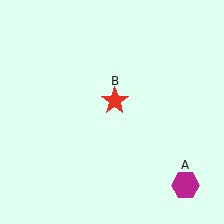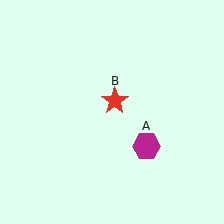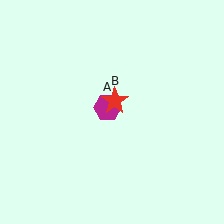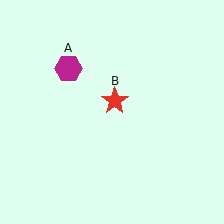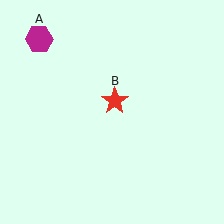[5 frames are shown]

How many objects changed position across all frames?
1 object changed position: magenta hexagon (object A).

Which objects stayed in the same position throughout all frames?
Red star (object B) remained stationary.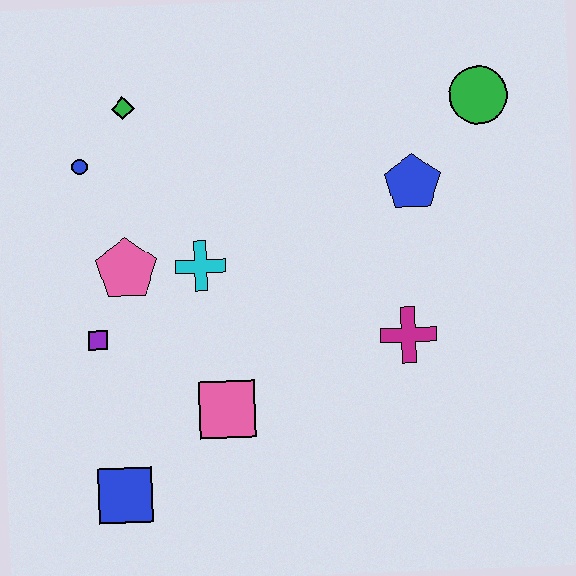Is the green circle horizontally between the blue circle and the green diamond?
No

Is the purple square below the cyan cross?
Yes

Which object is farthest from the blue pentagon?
The blue square is farthest from the blue pentagon.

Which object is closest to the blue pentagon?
The green circle is closest to the blue pentagon.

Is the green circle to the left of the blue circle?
No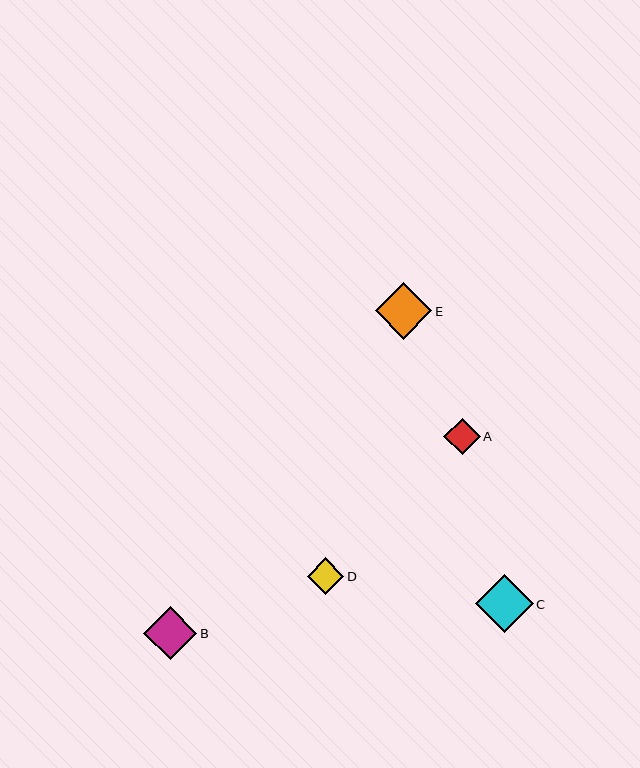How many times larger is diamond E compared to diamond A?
Diamond E is approximately 1.6 times the size of diamond A.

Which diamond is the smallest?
Diamond A is the smallest with a size of approximately 36 pixels.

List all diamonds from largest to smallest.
From largest to smallest: C, E, B, D, A.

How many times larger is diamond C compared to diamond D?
Diamond C is approximately 1.6 times the size of diamond D.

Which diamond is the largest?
Diamond C is the largest with a size of approximately 58 pixels.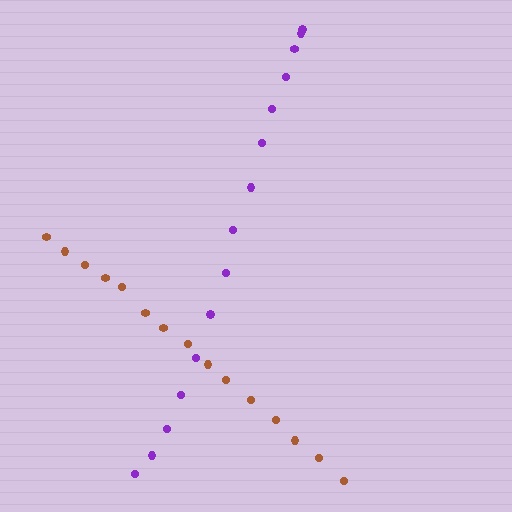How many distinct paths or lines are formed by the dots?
There are 2 distinct paths.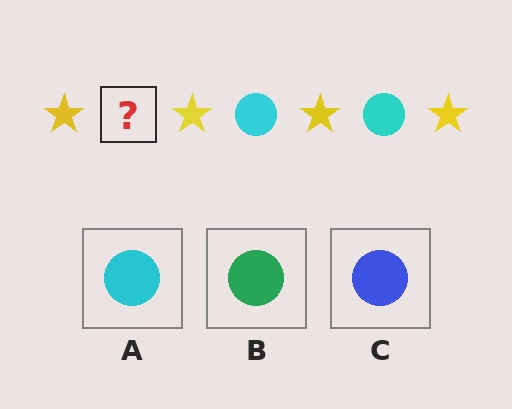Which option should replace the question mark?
Option A.